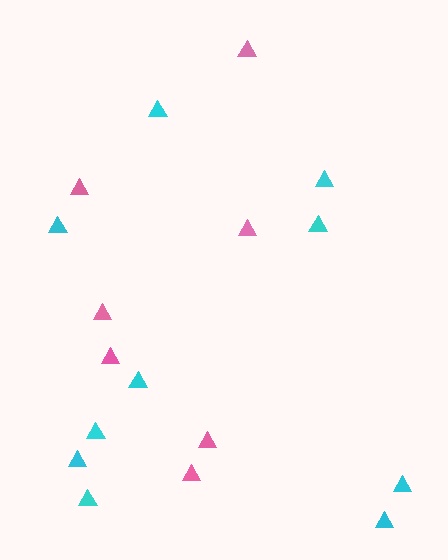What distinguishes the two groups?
There are 2 groups: one group of pink triangles (7) and one group of cyan triangles (10).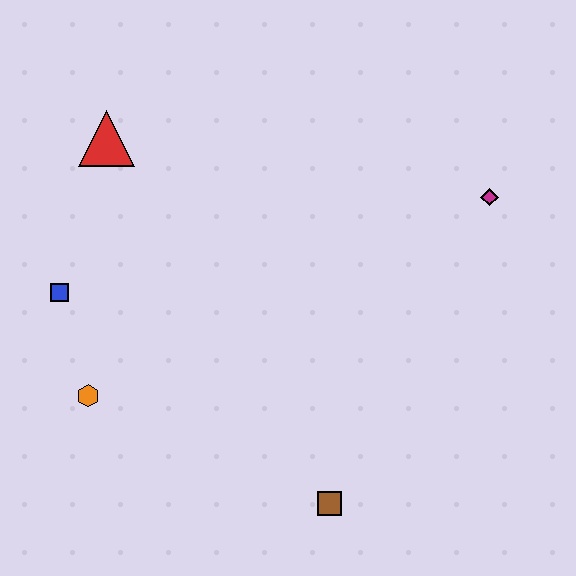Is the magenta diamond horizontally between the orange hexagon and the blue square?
No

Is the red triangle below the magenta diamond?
No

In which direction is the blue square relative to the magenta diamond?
The blue square is to the left of the magenta diamond.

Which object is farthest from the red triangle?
The brown square is farthest from the red triangle.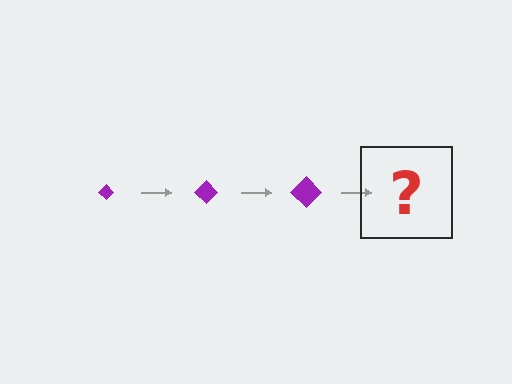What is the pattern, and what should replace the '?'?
The pattern is that the diamond gets progressively larger each step. The '?' should be a purple diamond, larger than the previous one.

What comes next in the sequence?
The next element should be a purple diamond, larger than the previous one.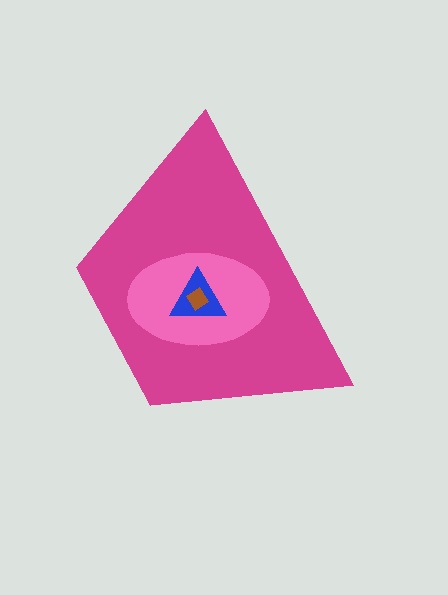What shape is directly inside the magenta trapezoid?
The pink ellipse.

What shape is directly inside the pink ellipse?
The blue triangle.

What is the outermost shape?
The magenta trapezoid.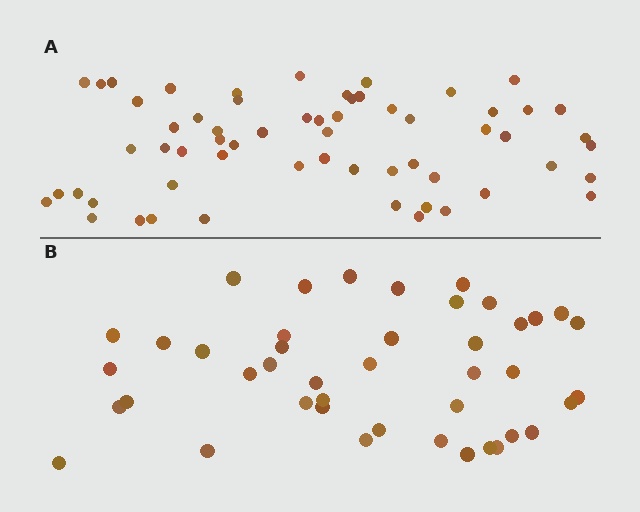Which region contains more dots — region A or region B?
Region A (the top region) has more dots.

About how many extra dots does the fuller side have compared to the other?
Region A has approximately 15 more dots than region B.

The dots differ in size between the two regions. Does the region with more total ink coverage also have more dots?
No. Region B has more total ink coverage because its dots are larger, but region A actually contains more individual dots. Total area can be misleading — the number of items is what matters here.